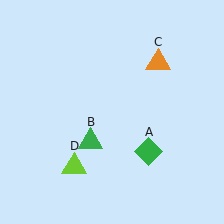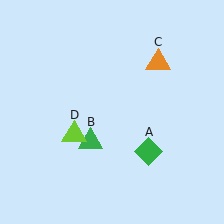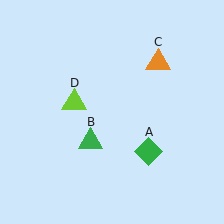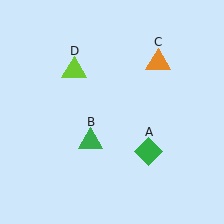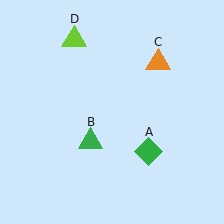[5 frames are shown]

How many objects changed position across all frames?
1 object changed position: lime triangle (object D).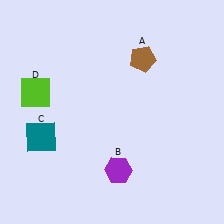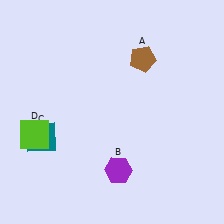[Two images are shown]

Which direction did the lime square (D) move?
The lime square (D) moved down.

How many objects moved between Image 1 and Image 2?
1 object moved between the two images.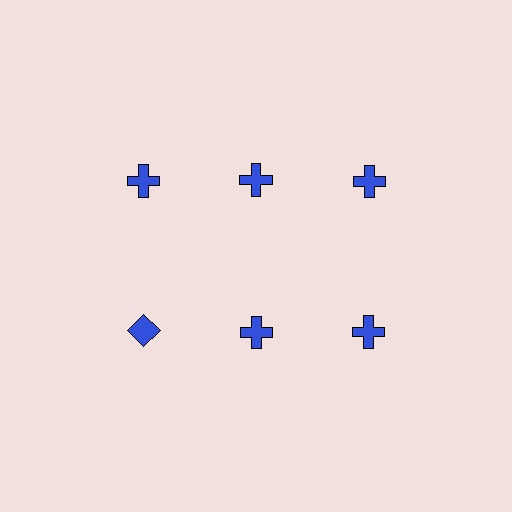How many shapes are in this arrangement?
There are 6 shapes arranged in a grid pattern.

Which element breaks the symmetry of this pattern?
The blue diamond in the second row, leftmost column breaks the symmetry. All other shapes are blue crosses.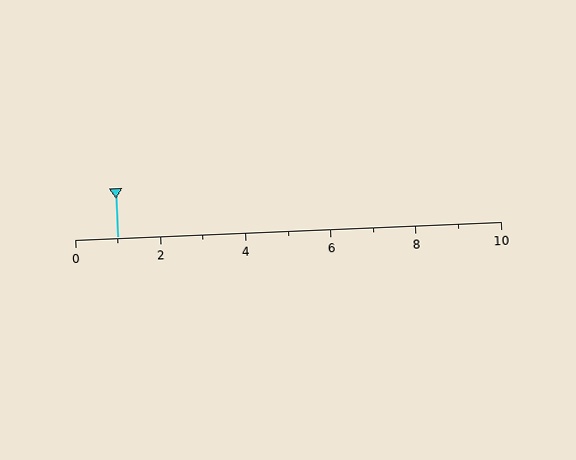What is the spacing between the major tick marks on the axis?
The major ticks are spaced 2 apart.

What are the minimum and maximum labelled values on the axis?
The axis runs from 0 to 10.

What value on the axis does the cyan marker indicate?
The marker indicates approximately 1.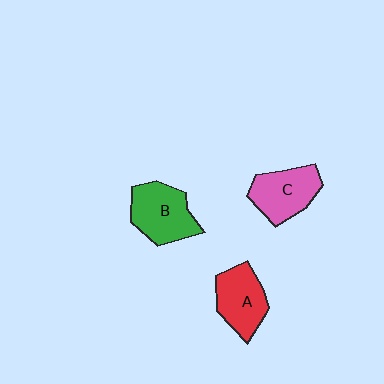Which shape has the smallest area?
Shape A (red).